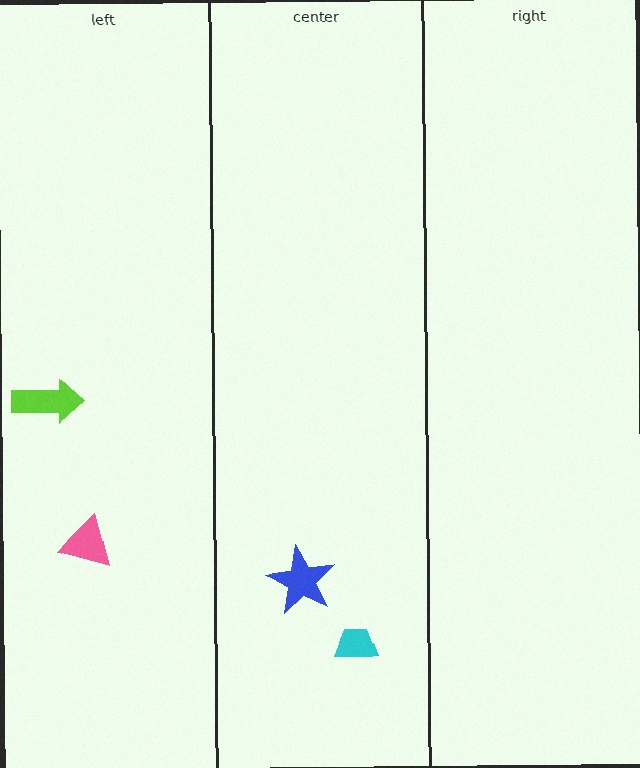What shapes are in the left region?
The lime arrow, the pink triangle.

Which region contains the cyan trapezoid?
The center region.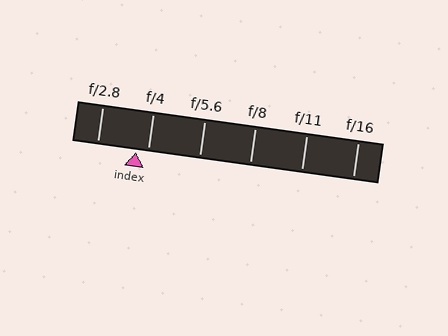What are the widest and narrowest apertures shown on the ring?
The widest aperture shown is f/2.8 and the narrowest is f/16.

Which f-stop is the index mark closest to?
The index mark is closest to f/4.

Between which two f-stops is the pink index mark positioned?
The index mark is between f/2.8 and f/4.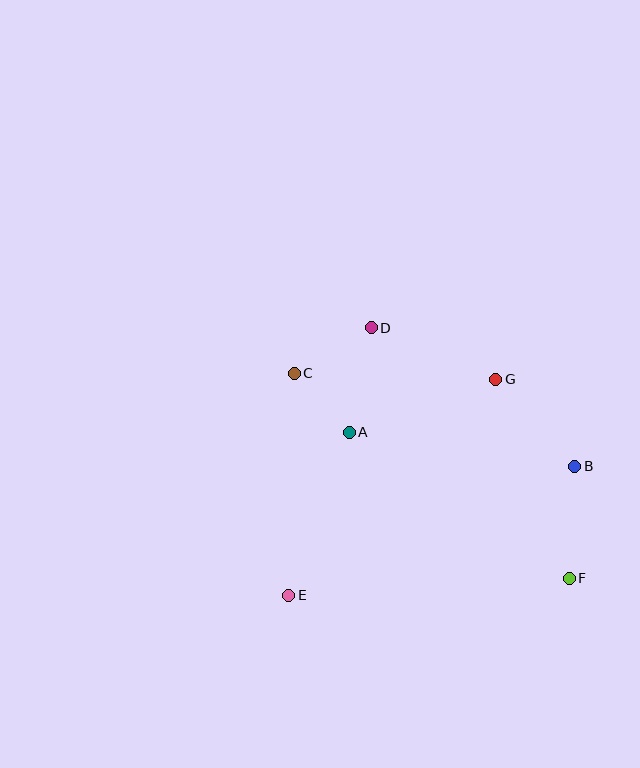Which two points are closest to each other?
Points A and C are closest to each other.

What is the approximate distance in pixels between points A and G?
The distance between A and G is approximately 156 pixels.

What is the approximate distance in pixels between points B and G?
The distance between B and G is approximately 117 pixels.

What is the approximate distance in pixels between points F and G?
The distance between F and G is approximately 212 pixels.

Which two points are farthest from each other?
Points C and F are farthest from each other.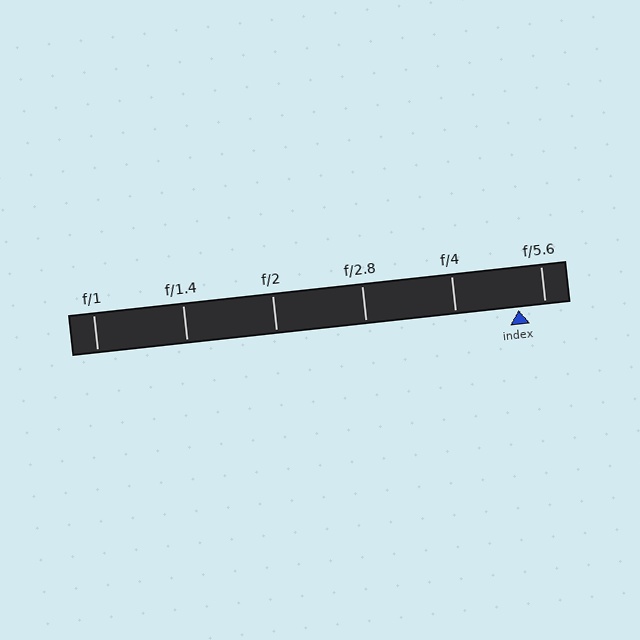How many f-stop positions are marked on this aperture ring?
There are 6 f-stop positions marked.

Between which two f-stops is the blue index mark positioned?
The index mark is between f/4 and f/5.6.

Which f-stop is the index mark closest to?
The index mark is closest to f/5.6.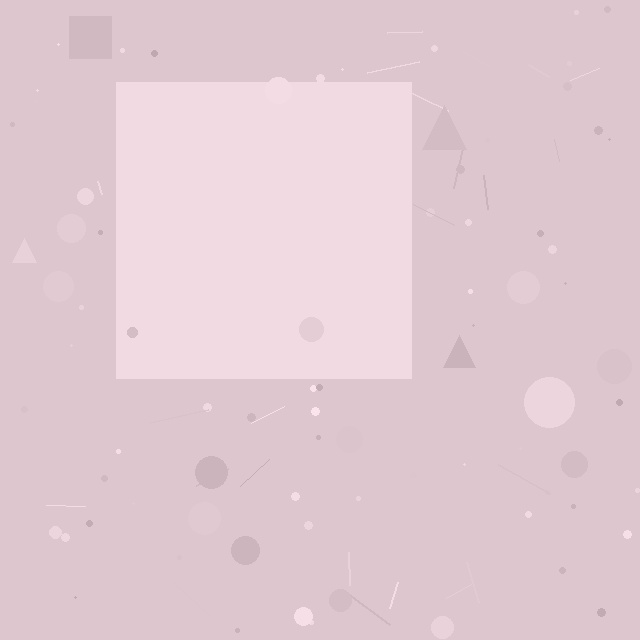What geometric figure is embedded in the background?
A square is embedded in the background.